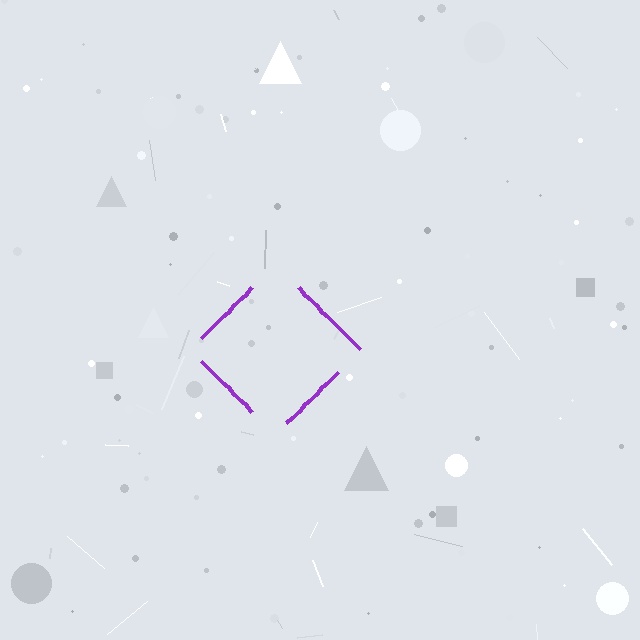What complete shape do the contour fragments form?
The contour fragments form a diamond.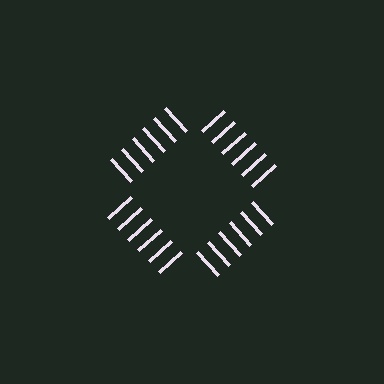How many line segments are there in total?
24 — 6 along each of the 4 edges.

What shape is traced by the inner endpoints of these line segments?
An illusory square — the line segments terminate on its edges but no continuous stroke is drawn.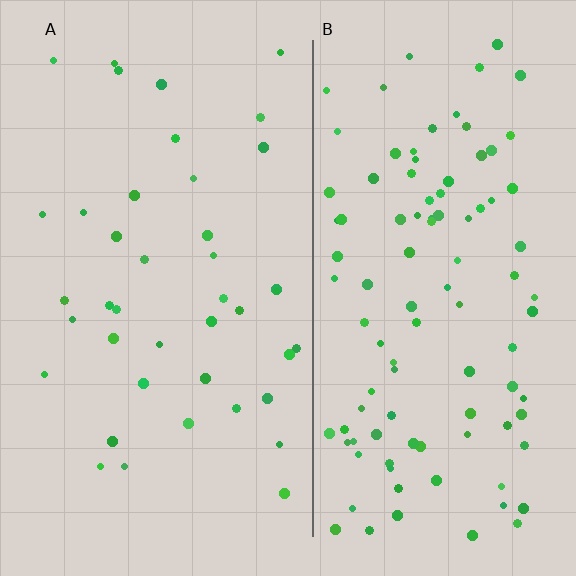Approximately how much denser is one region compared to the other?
Approximately 2.5× — region B over region A.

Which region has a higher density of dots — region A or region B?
B (the right).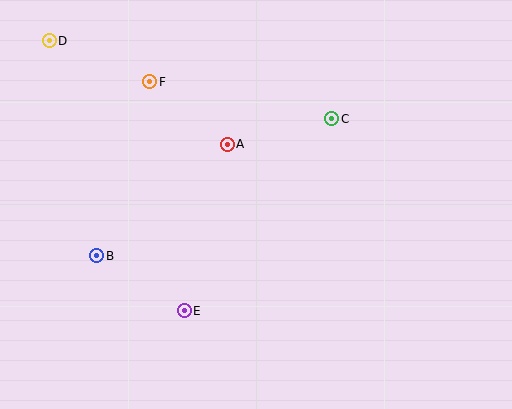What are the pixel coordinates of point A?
Point A is at (227, 144).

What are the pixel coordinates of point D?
Point D is at (49, 41).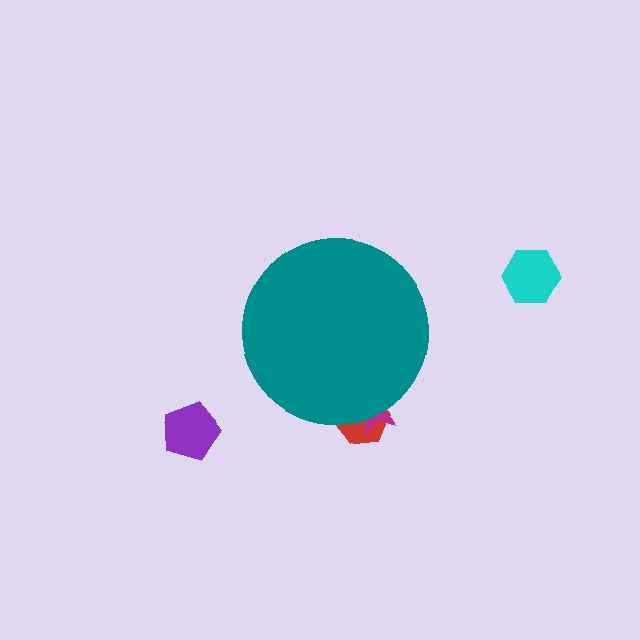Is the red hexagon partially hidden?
Yes, the red hexagon is partially hidden behind the teal circle.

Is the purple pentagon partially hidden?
No, the purple pentagon is fully visible.